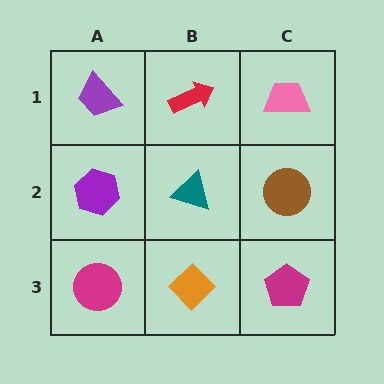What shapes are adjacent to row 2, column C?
A pink trapezoid (row 1, column C), a magenta pentagon (row 3, column C), a teal triangle (row 2, column B).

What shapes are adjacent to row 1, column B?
A teal triangle (row 2, column B), a purple trapezoid (row 1, column A), a pink trapezoid (row 1, column C).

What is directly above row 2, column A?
A purple trapezoid.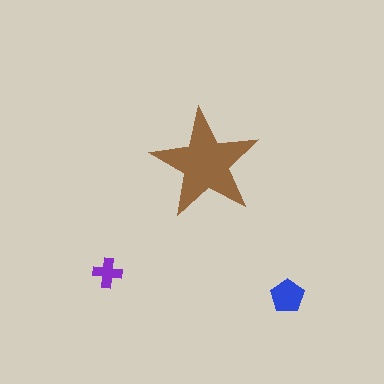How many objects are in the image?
There are 3 objects in the image.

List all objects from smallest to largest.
The purple cross, the blue pentagon, the brown star.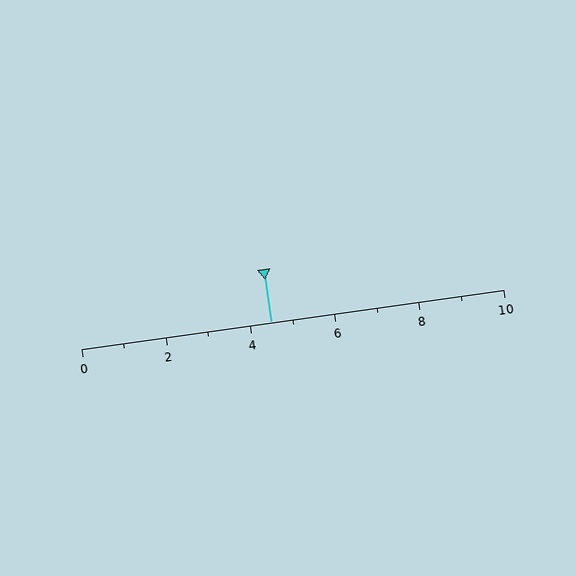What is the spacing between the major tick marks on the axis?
The major ticks are spaced 2 apart.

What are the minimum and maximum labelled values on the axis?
The axis runs from 0 to 10.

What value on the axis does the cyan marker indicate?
The marker indicates approximately 4.5.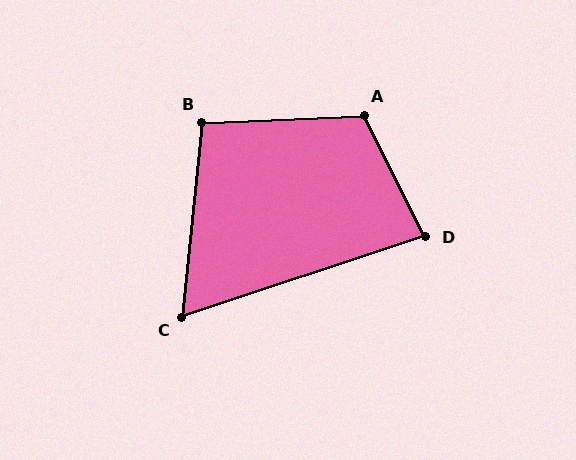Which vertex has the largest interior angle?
A, at approximately 114 degrees.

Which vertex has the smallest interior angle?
C, at approximately 66 degrees.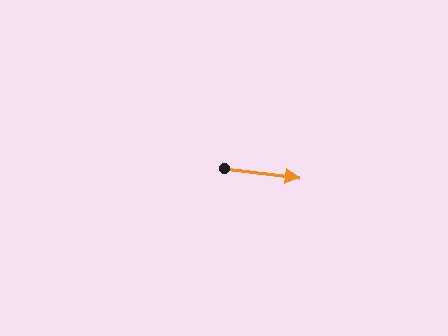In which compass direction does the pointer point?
East.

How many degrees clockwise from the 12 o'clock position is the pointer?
Approximately 97 degrees.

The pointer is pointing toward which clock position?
Roughly 3 o'clock.